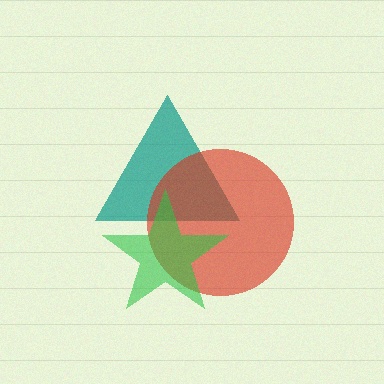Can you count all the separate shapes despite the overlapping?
Yes, there are 3 separate shapes.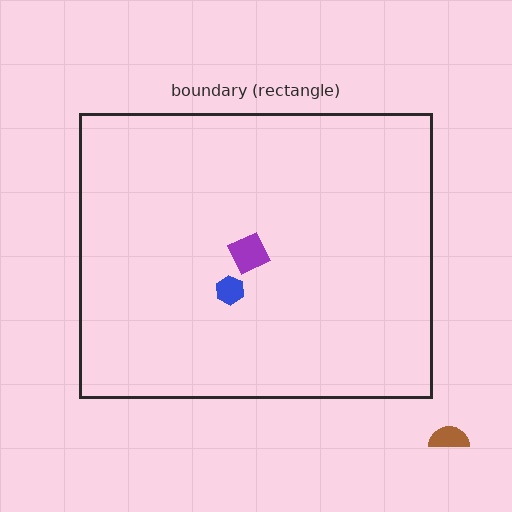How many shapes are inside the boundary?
2 inside, 1 outside.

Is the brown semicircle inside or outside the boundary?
Outside.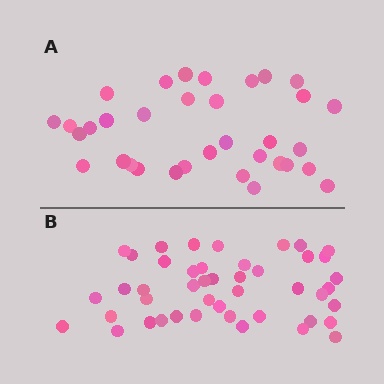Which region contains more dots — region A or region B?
Region B (the bottom region) has more dots.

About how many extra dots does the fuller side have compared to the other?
Region B has roughly 12 or so more dots than region A.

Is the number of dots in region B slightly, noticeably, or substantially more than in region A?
Region B has noticeably more, but not dramatically so. The ratio is roughly 1.3 to 1.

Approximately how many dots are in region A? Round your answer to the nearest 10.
About 30 dots. (The exact count is 34, which rounds to 30.)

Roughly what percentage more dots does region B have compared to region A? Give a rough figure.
About 30% more.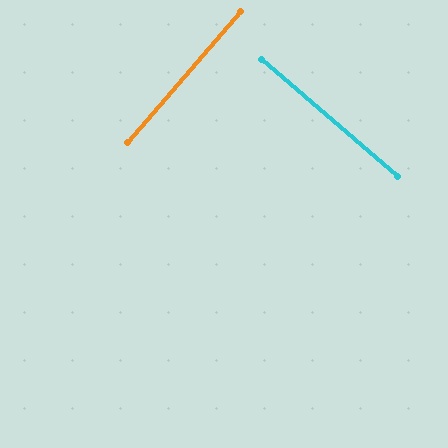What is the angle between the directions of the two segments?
Approximately 90 degrees.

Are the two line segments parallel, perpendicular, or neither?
Perpendicular — they meet at approximately 90°.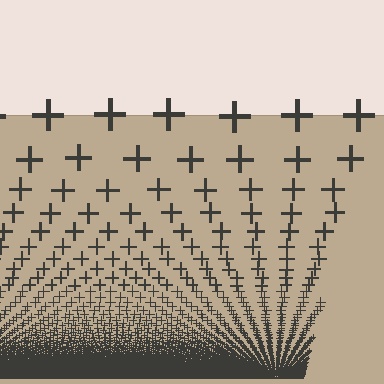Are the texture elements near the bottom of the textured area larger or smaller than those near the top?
Smaller. The gradient is inverted — elements near the bottom are smaller and denser.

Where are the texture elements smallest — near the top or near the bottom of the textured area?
Near the bottom.